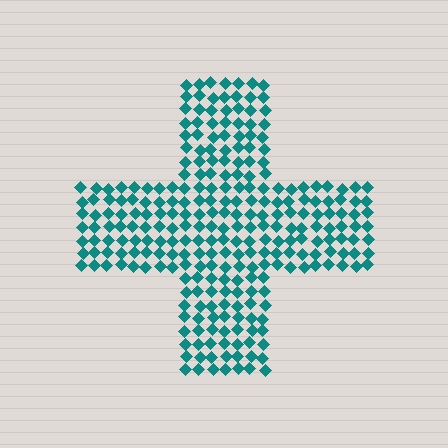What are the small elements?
The small elements are diamonds.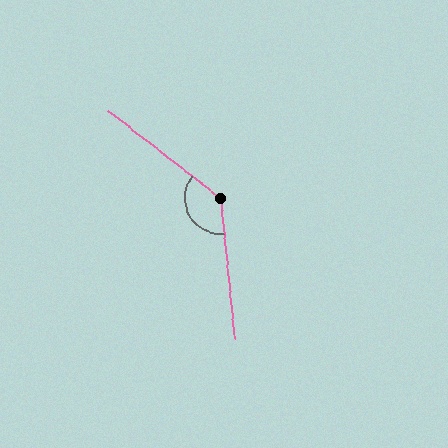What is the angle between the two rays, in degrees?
Approximately 133 degrees.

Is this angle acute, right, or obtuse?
It is obtuse.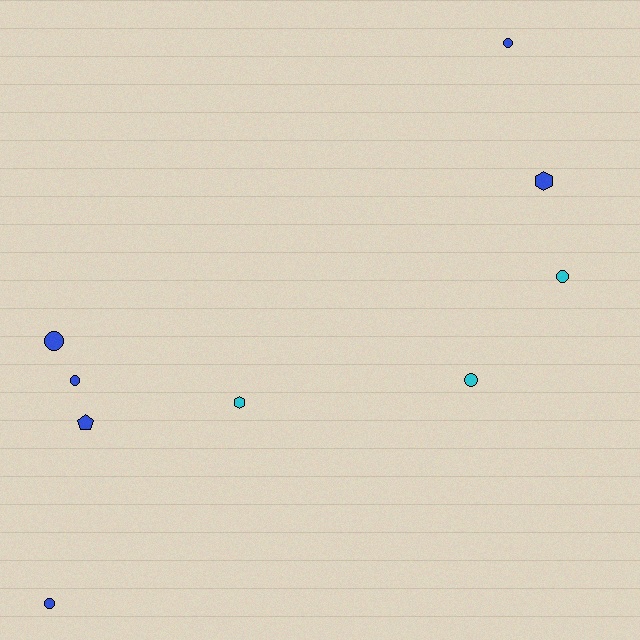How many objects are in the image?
There are 9 objects.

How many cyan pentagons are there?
There are no cyan pentagons.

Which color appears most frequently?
Blue, with 6 objects.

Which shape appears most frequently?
Circle, with 6 objects.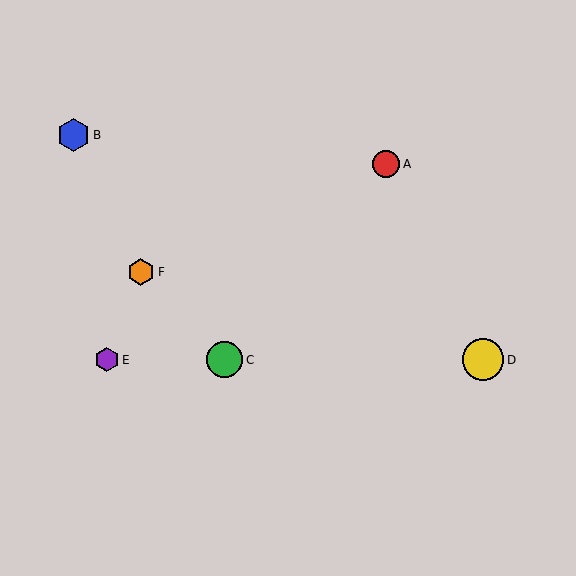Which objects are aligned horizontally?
Objects C, D, E are aligned horizontally.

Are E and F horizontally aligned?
No, E is at y≈360 and F is at y≈272.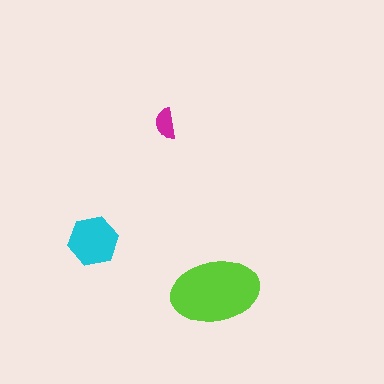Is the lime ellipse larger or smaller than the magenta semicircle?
Larger.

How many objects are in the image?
There are 3 objects in the image.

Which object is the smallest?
The magenta semicircle.